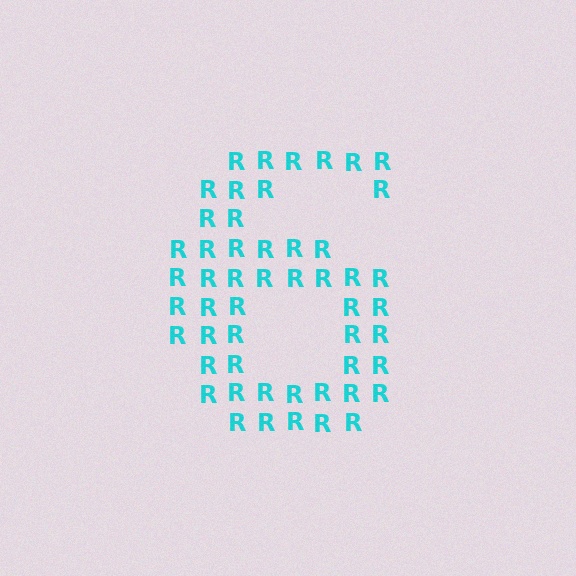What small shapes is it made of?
It is made of small letter R's.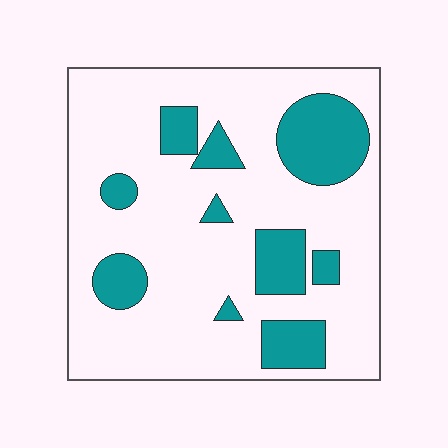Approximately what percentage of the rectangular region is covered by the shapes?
Approximately 25%.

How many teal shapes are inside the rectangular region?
10.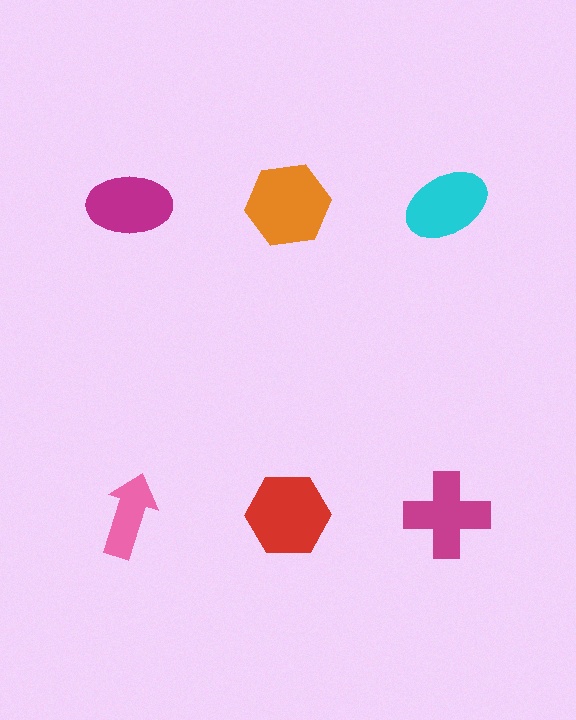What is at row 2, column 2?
A red hexagon.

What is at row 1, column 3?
A cyan ellipse.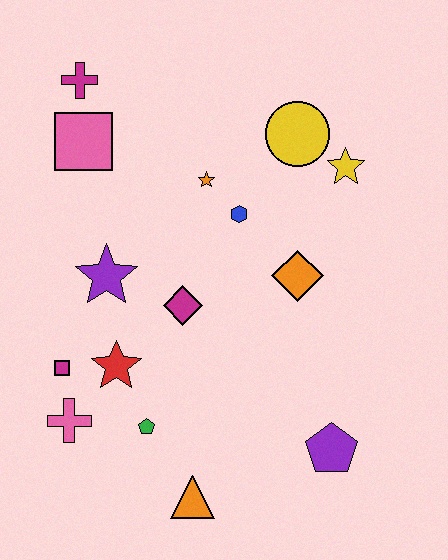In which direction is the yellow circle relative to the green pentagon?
The yellow circle is above the green pentagon.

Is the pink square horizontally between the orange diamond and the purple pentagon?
No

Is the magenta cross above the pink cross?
Yes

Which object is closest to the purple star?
The magenta diamond is closest to the purple star.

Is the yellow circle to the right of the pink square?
Yes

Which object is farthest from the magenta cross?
The purple pentagon is farthest from the magenta cross.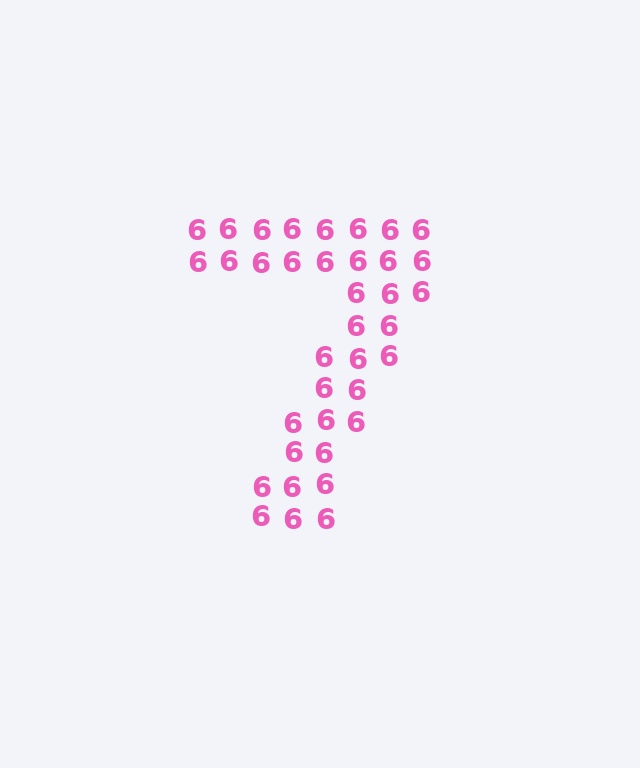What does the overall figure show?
The overall figure shows the digit 7.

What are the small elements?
The small elements are digit 6's.